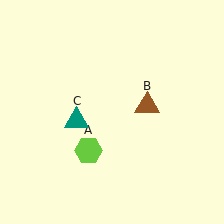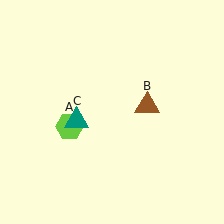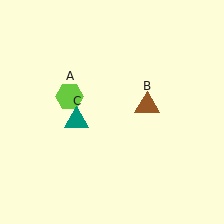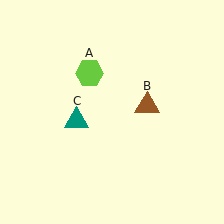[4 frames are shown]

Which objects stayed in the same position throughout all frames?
Brown triangle (object B) and teal triangle (object C) remained stationary.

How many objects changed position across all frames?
1 object changed position: lime hexagon (object A).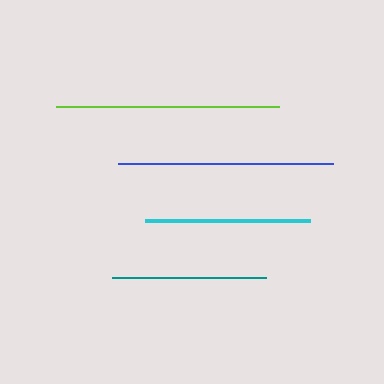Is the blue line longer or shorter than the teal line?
The blue line is longer than the teal line.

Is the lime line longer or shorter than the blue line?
The lime line is longer than the blue line.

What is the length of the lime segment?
The lime segment is approximately 223 pixels long.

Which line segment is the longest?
The lime line is the longest at approximately 223 pixels.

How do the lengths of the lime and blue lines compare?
The lime and blue lines are approximately the same length.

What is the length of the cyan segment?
The cyan segment is approximately 166 pixels long.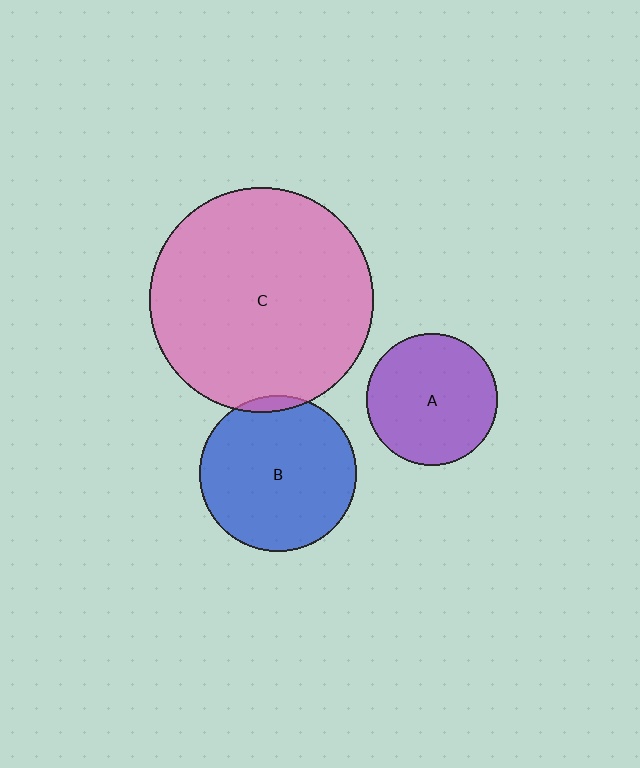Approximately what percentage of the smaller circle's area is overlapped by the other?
Approximately 5%.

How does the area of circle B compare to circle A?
Approximately 1.4 times.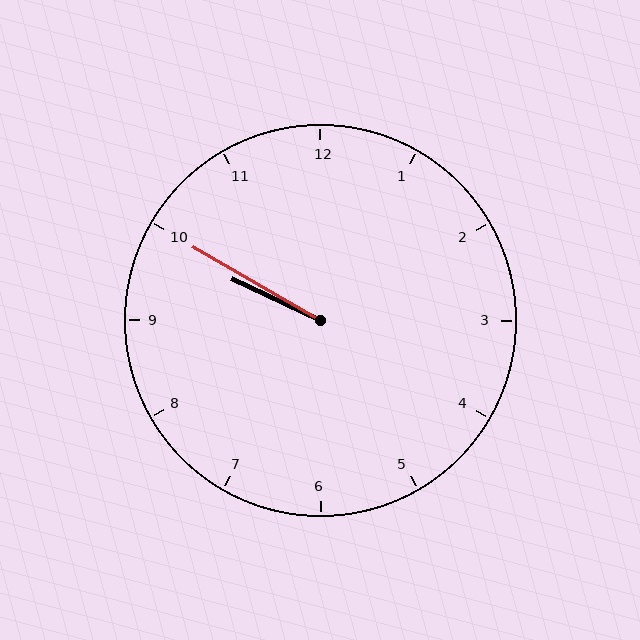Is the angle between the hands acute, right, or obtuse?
It is acute.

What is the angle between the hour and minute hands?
Approximately 5 degrees.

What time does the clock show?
9:50.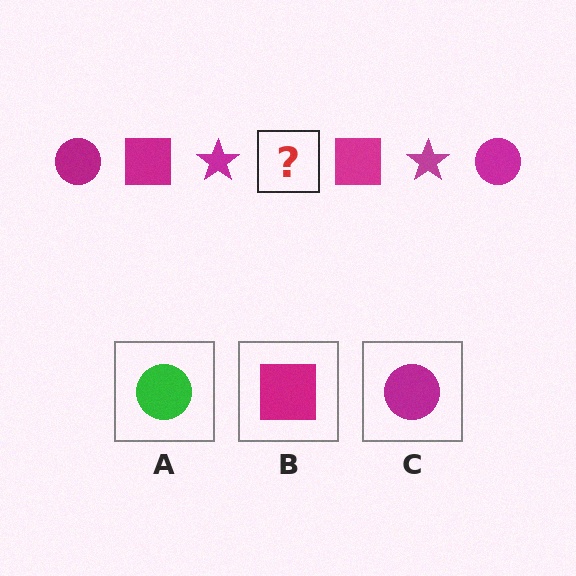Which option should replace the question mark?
Option C.